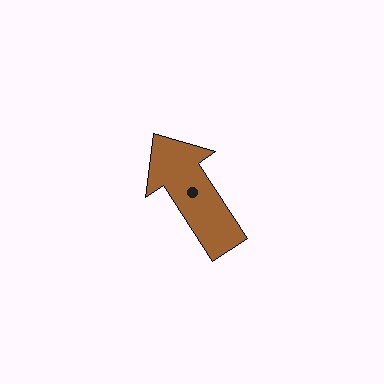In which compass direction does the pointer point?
Northwest.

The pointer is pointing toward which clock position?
Roughly 11 o'clock.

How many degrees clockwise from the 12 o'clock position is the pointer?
Approximately 327 degrees.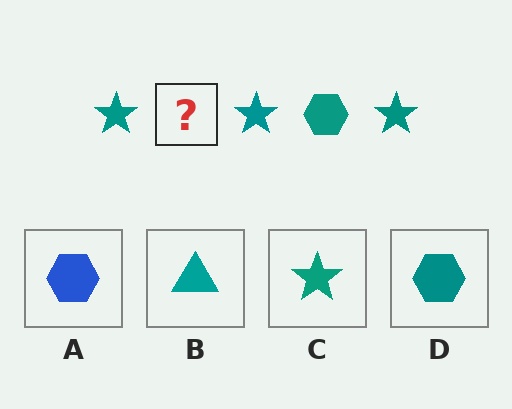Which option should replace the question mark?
Option D.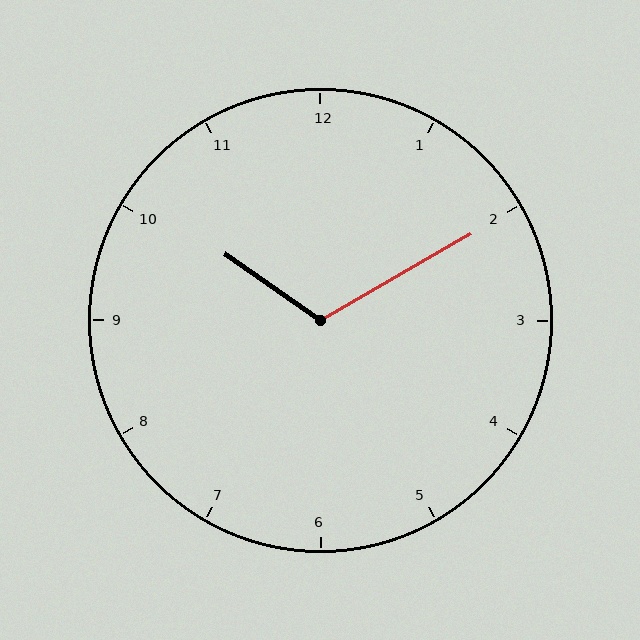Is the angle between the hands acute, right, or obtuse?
It is obtuse.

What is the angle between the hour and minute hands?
Approximately 115 degrees.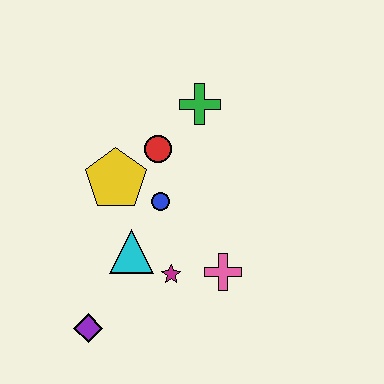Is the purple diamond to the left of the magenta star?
Yes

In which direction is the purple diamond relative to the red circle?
The purple diamond is below the red circle.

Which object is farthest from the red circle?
The purple diamond is farthest from the red circle.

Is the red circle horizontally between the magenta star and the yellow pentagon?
Yes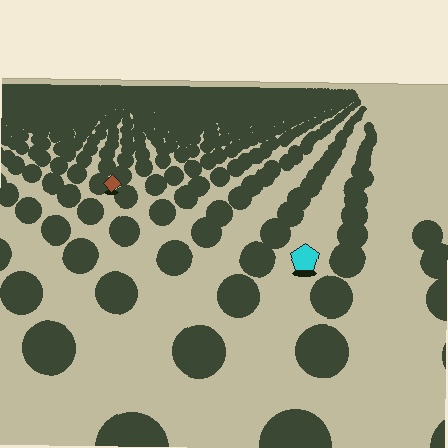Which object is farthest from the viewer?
The brown diamond is farthest from the viewer. It appears smaller and the ground texture around it is denser.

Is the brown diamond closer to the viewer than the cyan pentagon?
No. The cyan pentagon is closer — you can tell from the texture gradient: the ground texture is coarser near it.